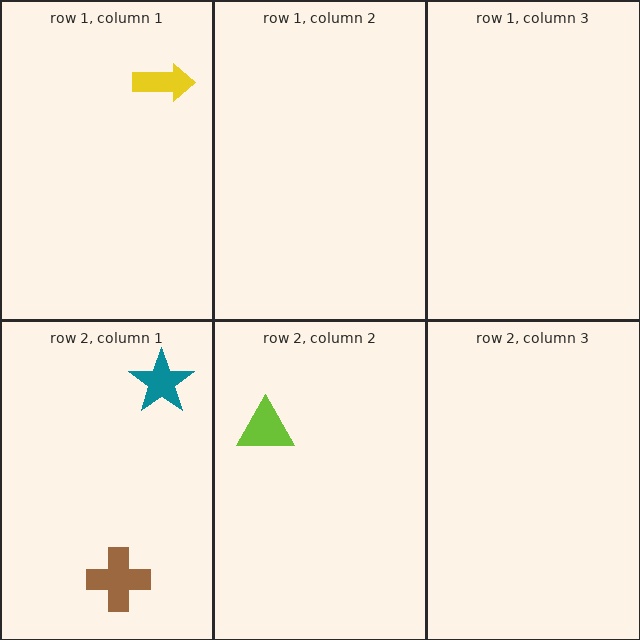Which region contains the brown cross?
The row 2, column 1 region.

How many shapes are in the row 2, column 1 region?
2.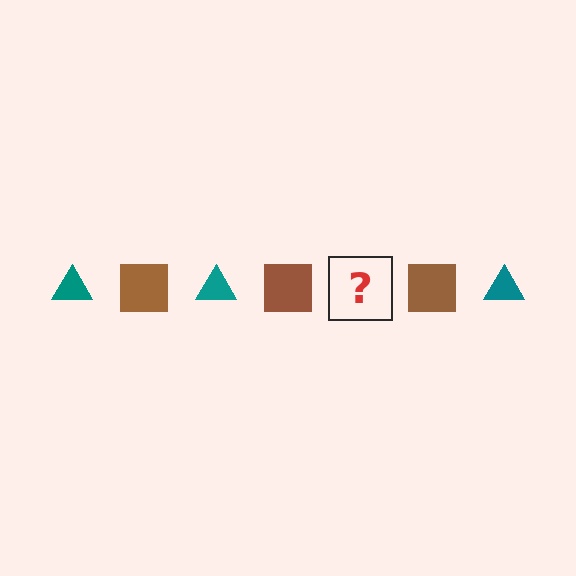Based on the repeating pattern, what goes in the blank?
The blank should be a teal triangle.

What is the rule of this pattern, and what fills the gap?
The rule is that the pattern alternates between teal triangle and brown square. The gap should be filled with a teal triangle.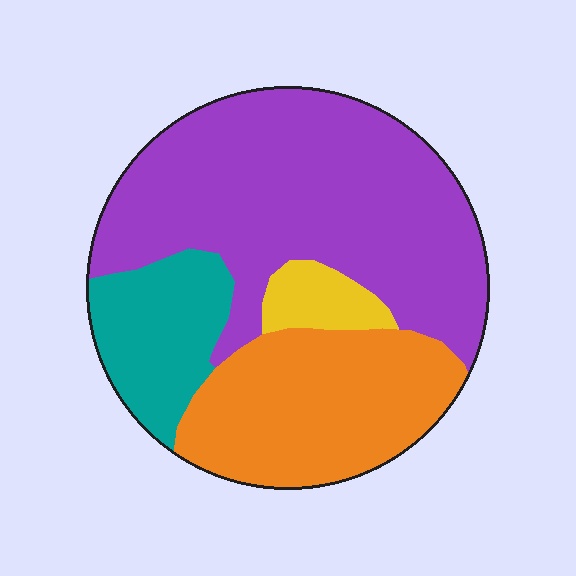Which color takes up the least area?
Yellow, at roughly 5%.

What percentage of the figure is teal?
Teal takes up about one sixth (1/6) of the figure.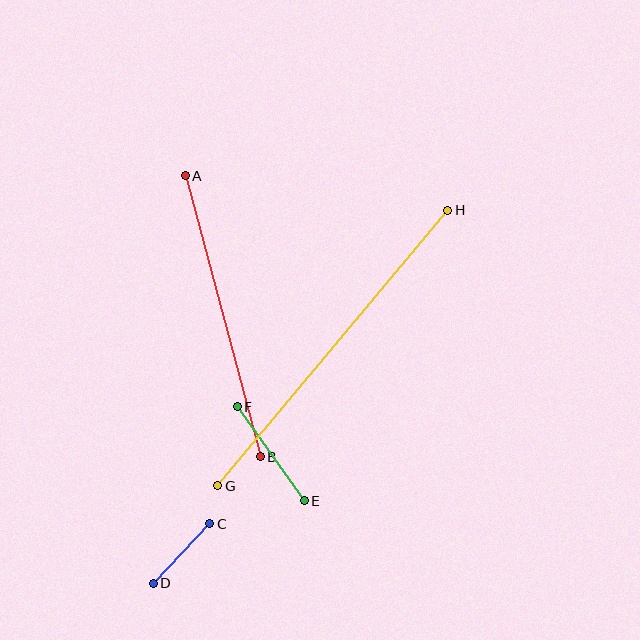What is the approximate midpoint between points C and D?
The midpoint is at approximately (181, 553) pixels.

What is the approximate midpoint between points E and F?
The midpoint is at approximately (271, 454) pixels.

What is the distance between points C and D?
The distance is approximately 82 pixels.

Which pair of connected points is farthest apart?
Points G and H are farthest apart.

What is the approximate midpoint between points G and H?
The midpoint is at approximately (333, 348) pixels.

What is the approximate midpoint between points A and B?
The midpoint is at approximately (223, 316) pixels.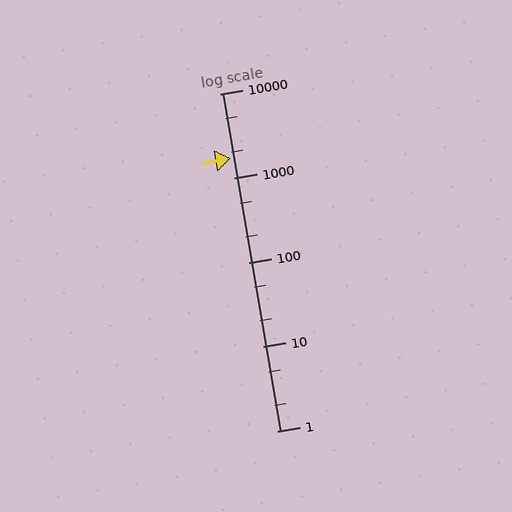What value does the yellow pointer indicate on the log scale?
The pointer indicates approximately 1700.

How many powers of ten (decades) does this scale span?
The scale spans 4 decades, from 1 to 10000.